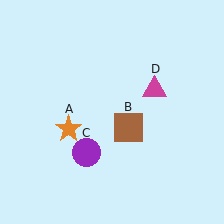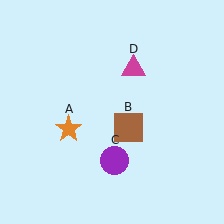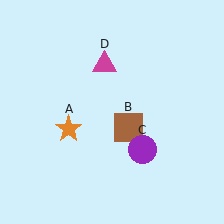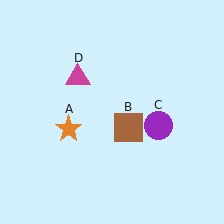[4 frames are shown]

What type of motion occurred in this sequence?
The purple circle (object C), magenta triangle (object D) rotated counterclockwise around the center of the scene.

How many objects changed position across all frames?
2 objects changed position: purple circle (object C), magenta triangle (object D).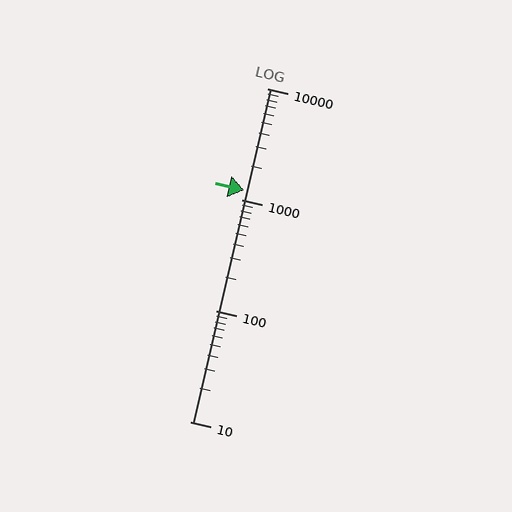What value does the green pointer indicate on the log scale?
The pointer indicates approximately 1200.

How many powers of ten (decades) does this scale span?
The scale spans 3 decades, from 10 to 10000.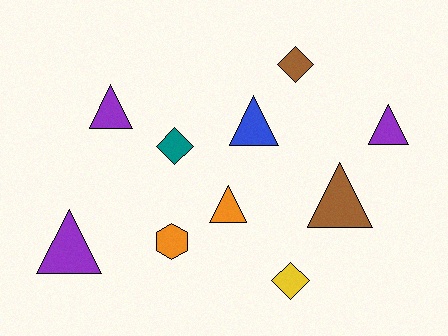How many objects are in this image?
There are 10 objects.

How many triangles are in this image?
There are 6 triangles.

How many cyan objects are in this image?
There are no cyan objects.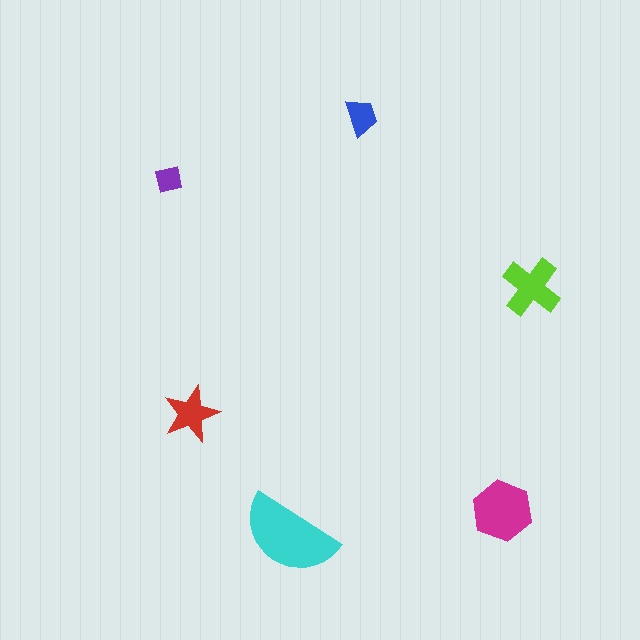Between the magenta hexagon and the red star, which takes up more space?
The magenta hexagon.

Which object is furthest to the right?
The lime cross is rightmost.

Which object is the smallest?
The purple square.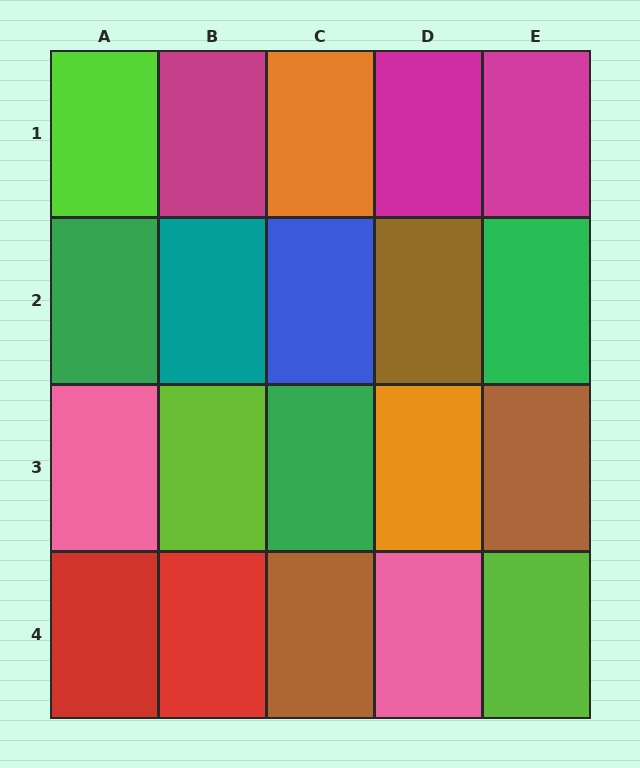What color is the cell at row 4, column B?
Red.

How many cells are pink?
2 cells are pink.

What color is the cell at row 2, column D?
Brown.